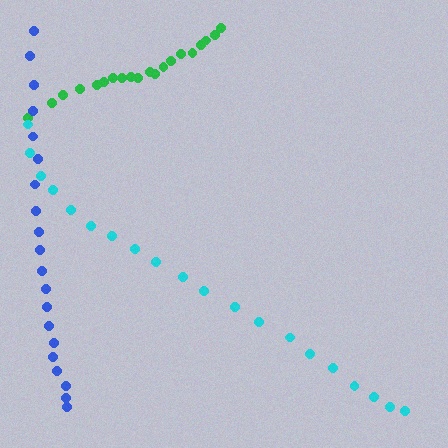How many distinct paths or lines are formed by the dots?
There are 3 distinct paths.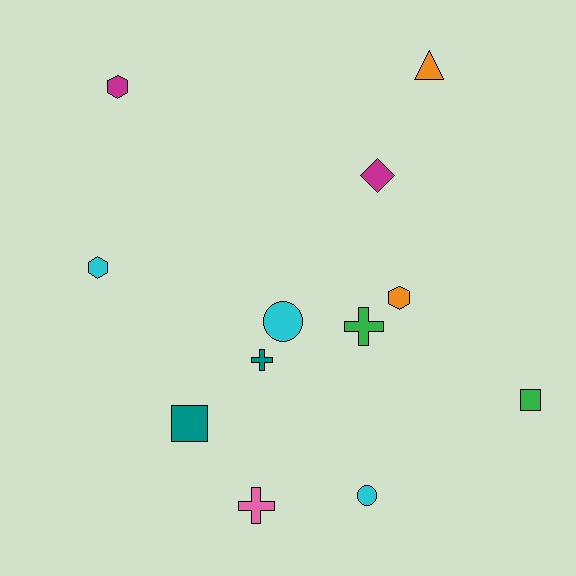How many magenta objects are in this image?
There are 2 magenta objects.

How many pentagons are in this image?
There are no pentagons.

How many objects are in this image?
There are 12 objects.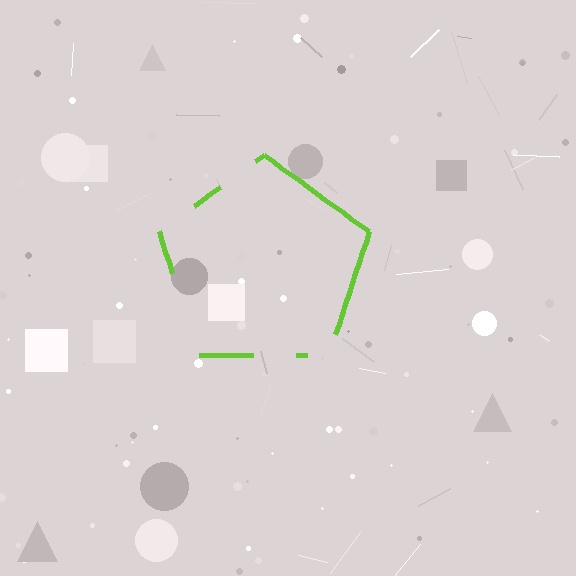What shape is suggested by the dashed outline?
The dashed outline suggests a pentagon.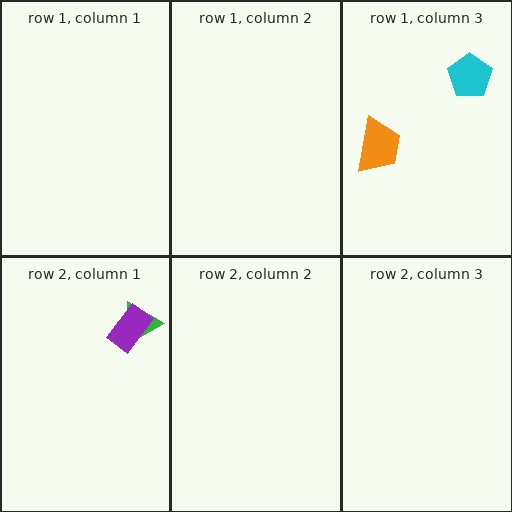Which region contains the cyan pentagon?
The row 1, column 3 region.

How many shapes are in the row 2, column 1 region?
2.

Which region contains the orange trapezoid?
The row 1, column 3 region.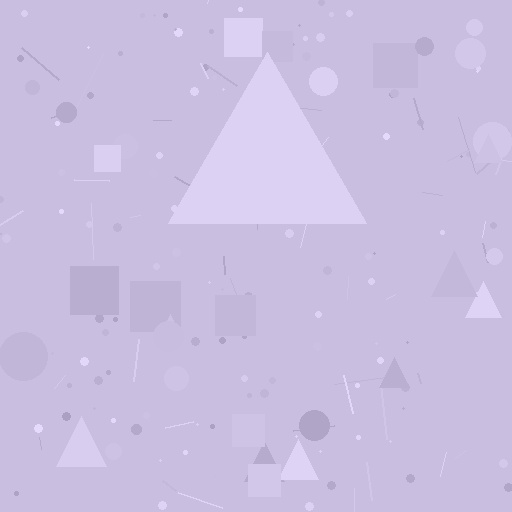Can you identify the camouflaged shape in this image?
The camouflaged shape is a triangle.